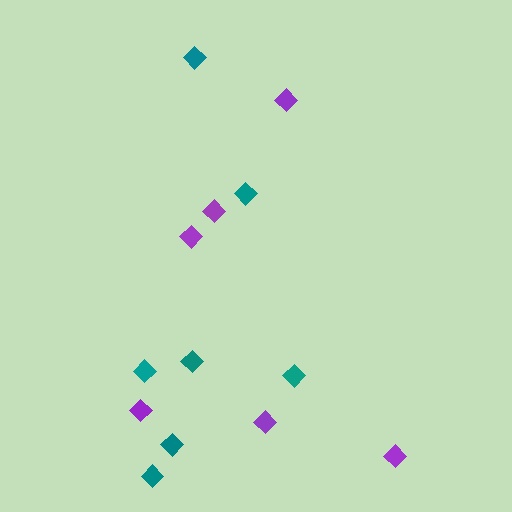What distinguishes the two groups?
There are 2 groups: one group of purple diamonds (6) and one group of teal diamonds (7).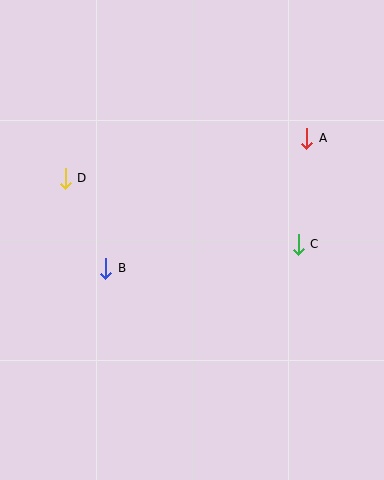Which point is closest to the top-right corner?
Point A is closest to the top-right corner.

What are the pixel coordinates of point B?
Point B is at (106, 268).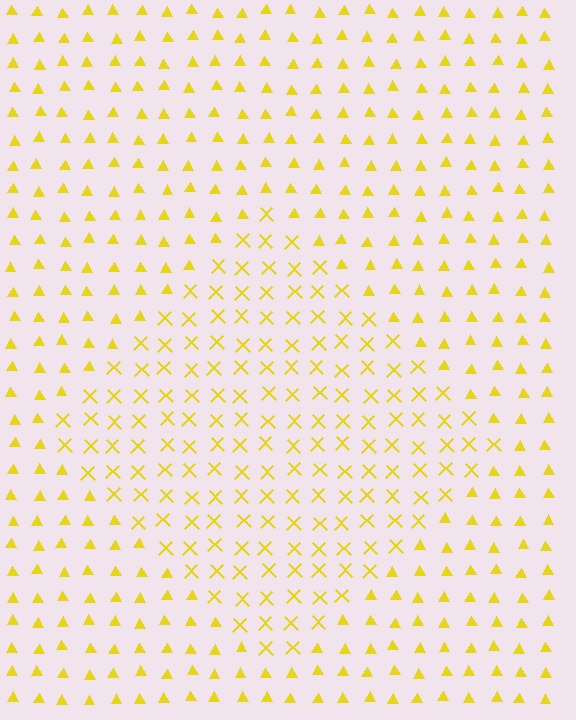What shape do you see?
I see a diamond.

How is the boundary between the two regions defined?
The boundary is defined by a change in element shape: X marks inside vs. triangles outside. All elements share the same color and spacing.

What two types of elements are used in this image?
The image uses X marks inside the diamond region and triangles outside it.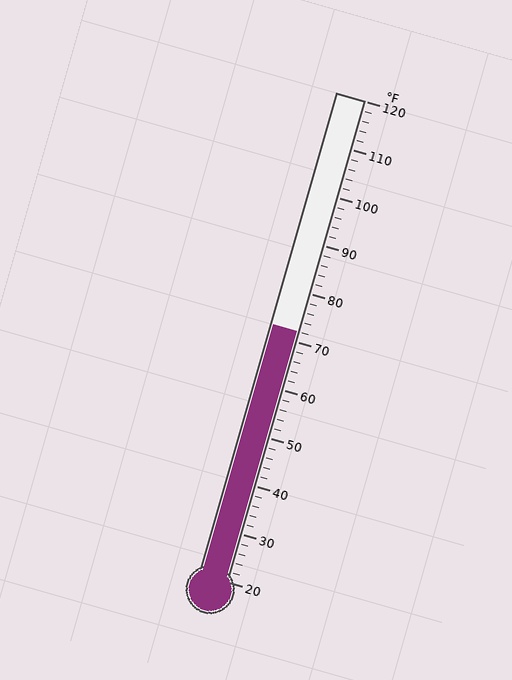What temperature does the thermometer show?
The thermometer shows approximately 72°F.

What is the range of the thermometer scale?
The thermometer scale ranges from 20°F to 120°F.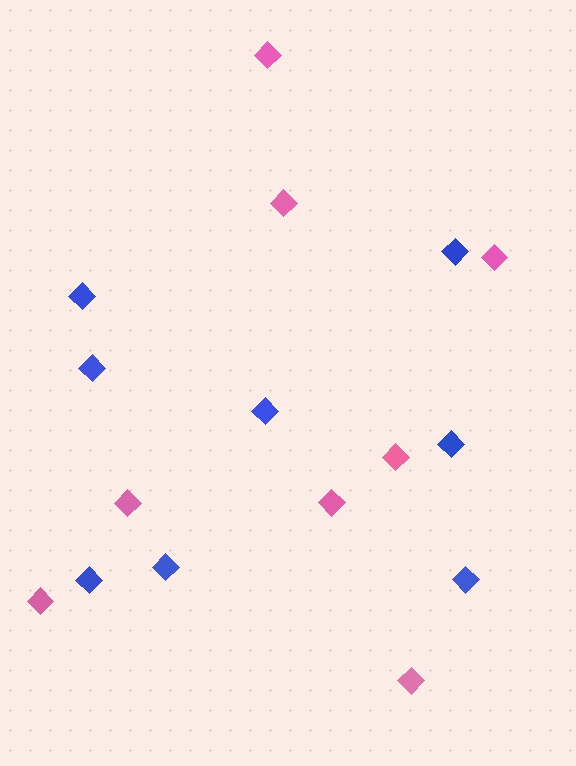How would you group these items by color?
There are 2 groups: one group of pink diamonds (8) and one group of blue diamonds (8).